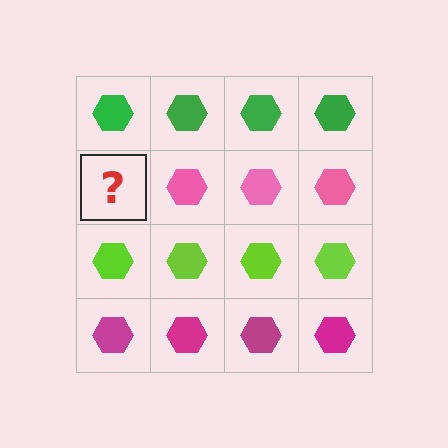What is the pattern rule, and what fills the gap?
The rule is that each row has a consistent color. The gap should be filled with a pink hexagon.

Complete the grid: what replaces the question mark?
The question mark should be replaced with a pink hexagon.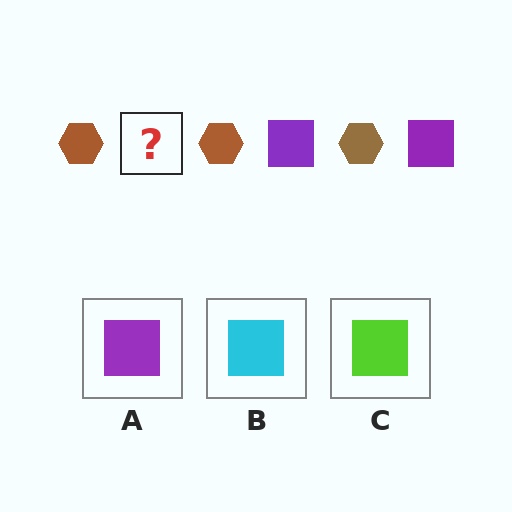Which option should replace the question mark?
Option A.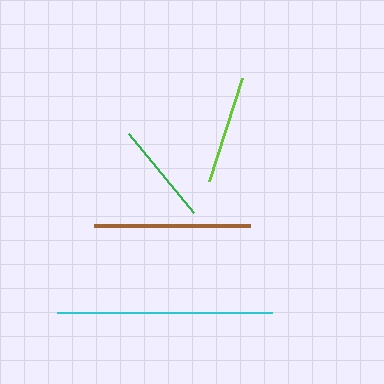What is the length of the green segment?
The green segment is approximately 102 pixels long.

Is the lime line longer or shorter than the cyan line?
The cyan line is longer than the lime line.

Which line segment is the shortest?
The green line is the shortest at approximately 102 pixels.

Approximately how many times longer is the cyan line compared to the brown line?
The cyan line is approximately 1.4 times the length of the brown line.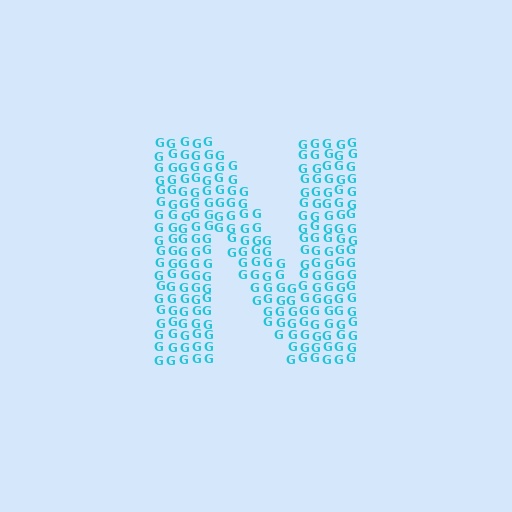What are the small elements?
The small elements are letter G's.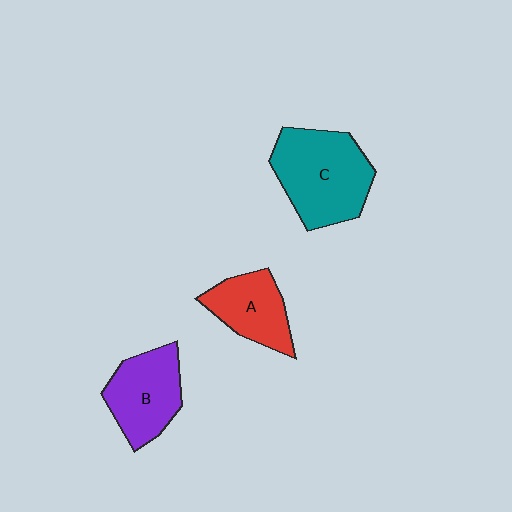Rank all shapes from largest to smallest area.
From largest to smallest: C (teal), B (purple), A (red).